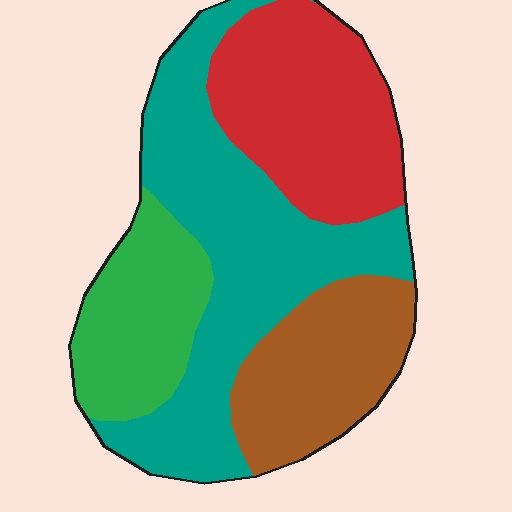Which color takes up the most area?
Teal, at roughly 40%.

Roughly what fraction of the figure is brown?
Brown takes up about one fifth (1/5) of the figure.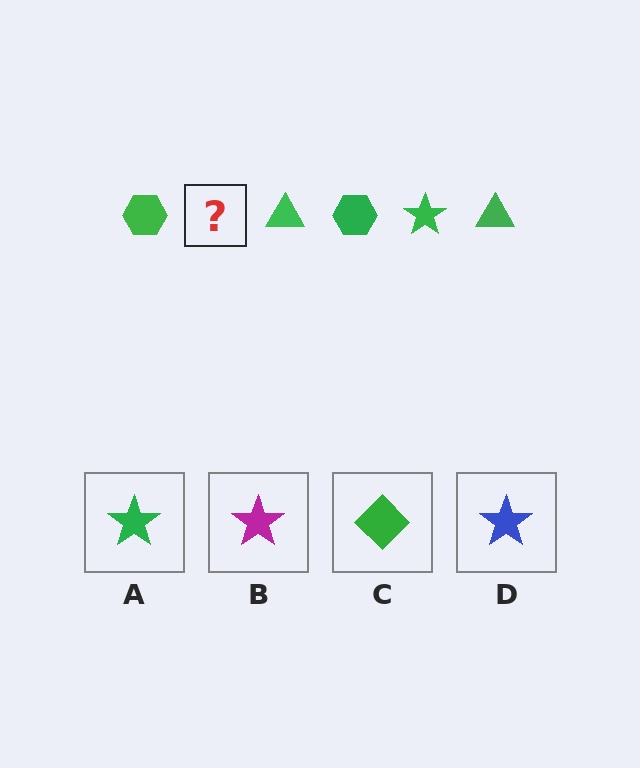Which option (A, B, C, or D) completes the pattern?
A.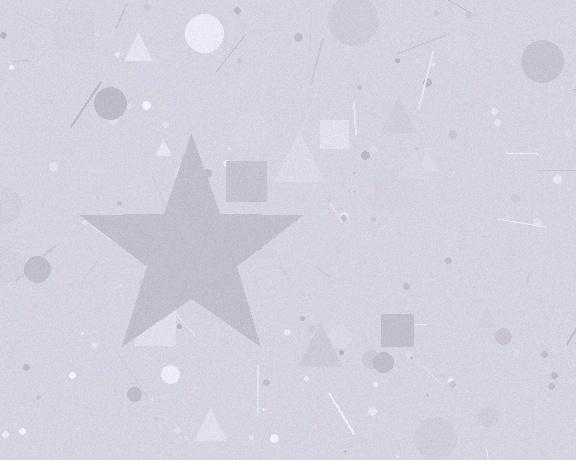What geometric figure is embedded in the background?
A star is embedded in the background.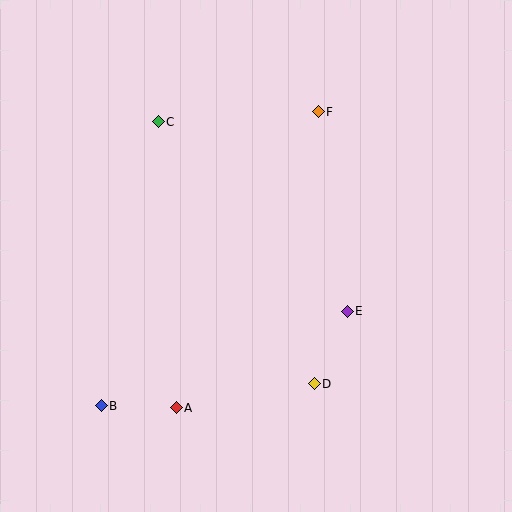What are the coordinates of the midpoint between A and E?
The midpoint between A and E is at (262, 359).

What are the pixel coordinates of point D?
Point D is at (314, 384).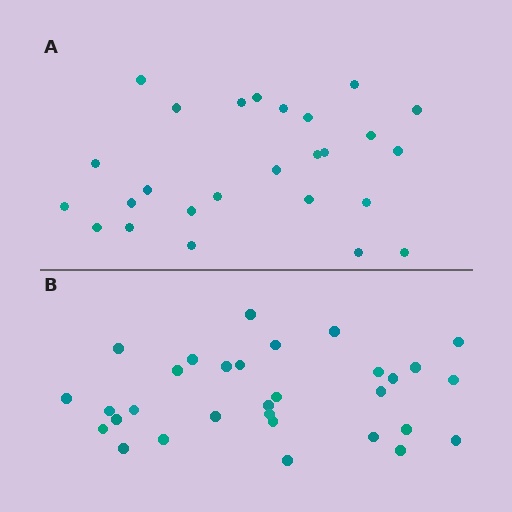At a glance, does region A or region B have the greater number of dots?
Region B (the bottom region) has more dots.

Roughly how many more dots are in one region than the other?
Region B has about 5 more dots than region A.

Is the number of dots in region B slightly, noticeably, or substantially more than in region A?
Region B has only slightly more — the two regions are fairly close. The ratio is roughly 1.2 to 1.